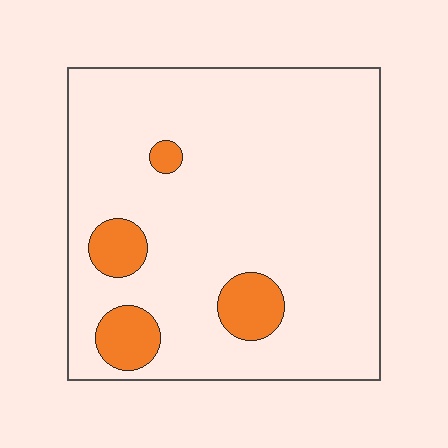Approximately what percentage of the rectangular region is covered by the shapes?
Approximately 10%.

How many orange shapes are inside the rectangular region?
4.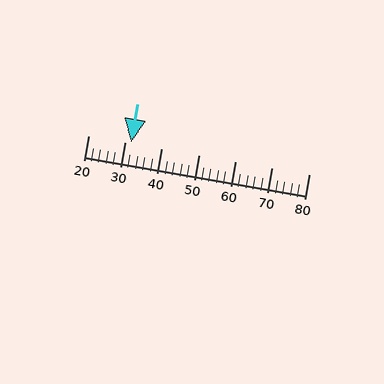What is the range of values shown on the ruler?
The ruler shows values from 20 to 80.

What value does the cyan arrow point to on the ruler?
The cyan arrow points to approximately 32.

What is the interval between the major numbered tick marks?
The major tick marks are spaced 10 units apart.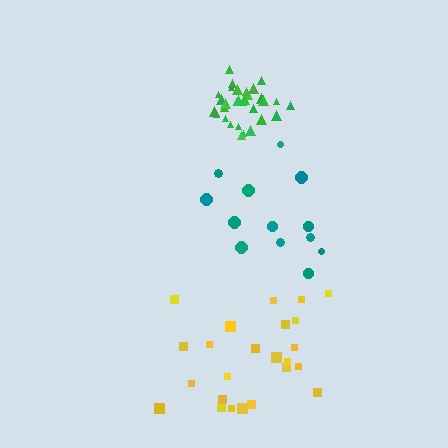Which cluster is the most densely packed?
Green.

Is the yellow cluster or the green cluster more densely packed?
Green.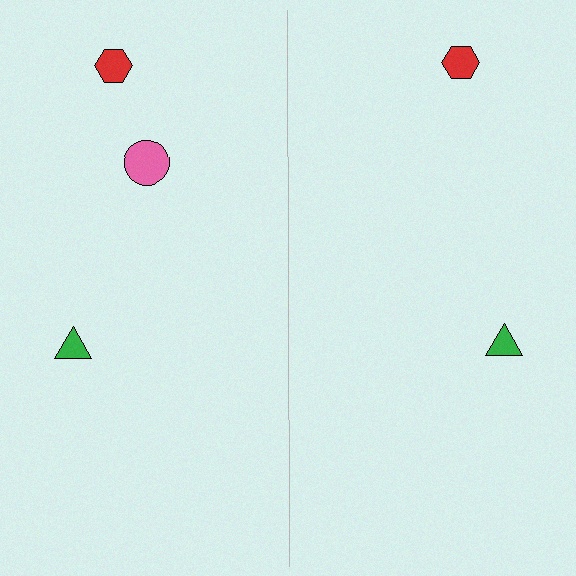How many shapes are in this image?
There are 5 shapes in this image.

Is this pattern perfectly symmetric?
No, the pattern is not perfectly symmetric. A pink circle is missing from the right side.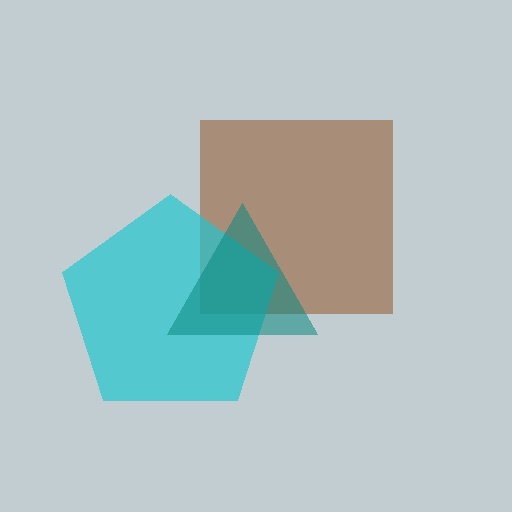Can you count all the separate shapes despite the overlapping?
Yes, there are 3 separate shapes.